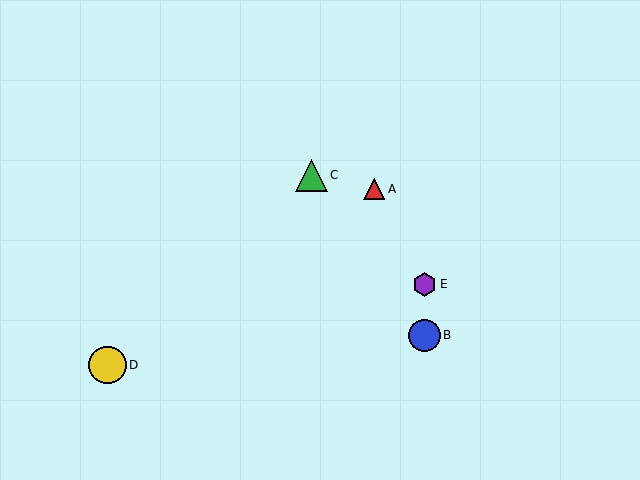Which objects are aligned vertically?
Objects B, E are aligned vertically.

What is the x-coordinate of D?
Object D is at x≈108.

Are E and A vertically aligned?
No, E is at x≈424 and A is at x≈374.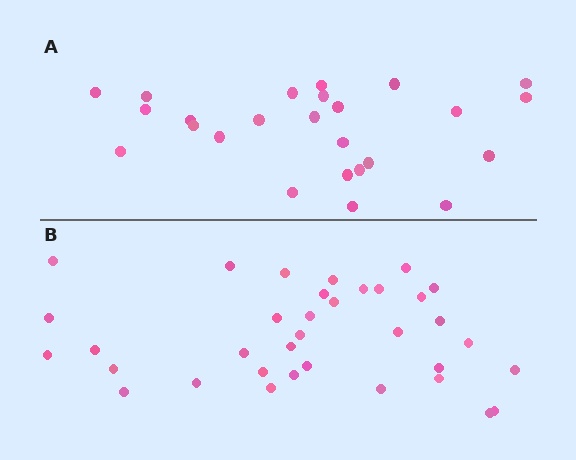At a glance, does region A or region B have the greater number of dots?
Region B (the bottom region) has more dots.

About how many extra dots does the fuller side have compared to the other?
Region B has roughly 10 or so more dots than region A.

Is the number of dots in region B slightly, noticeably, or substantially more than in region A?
Region B has noticeably more, but not dramatically so. The ratio is roughly 1.4 to 1.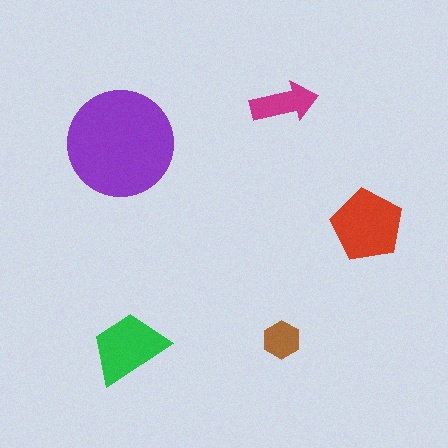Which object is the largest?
The purple circle.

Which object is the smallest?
The brown hexagon.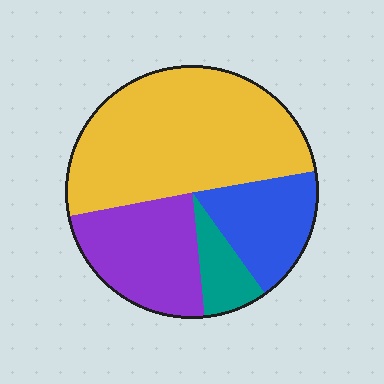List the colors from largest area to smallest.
From largest to smallest: yellow, purple, blue, teal.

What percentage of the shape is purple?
Purple covers roughly 25% of the shape.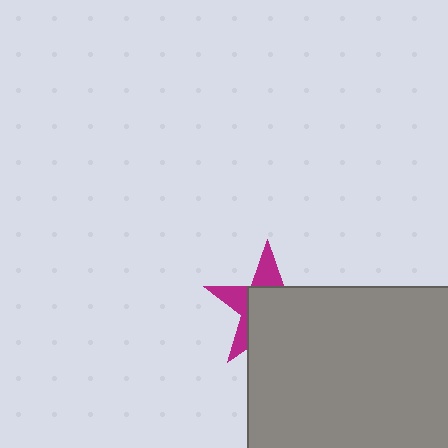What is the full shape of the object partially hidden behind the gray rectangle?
The partially hidden object is a magenta star.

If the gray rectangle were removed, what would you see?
You would see the complete magenta star.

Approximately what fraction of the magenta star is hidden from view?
Roughly 63% of the magenta star is hidden behind the gray rectangle.